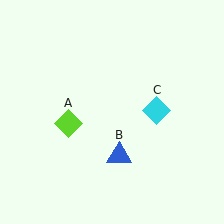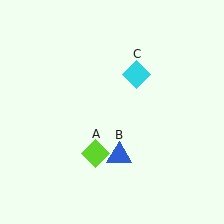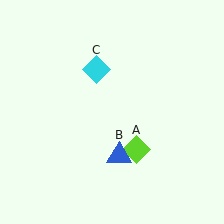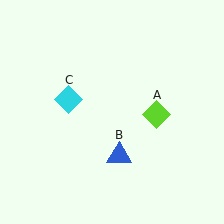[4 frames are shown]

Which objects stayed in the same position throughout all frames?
Blue triangle (object B) remained stationary.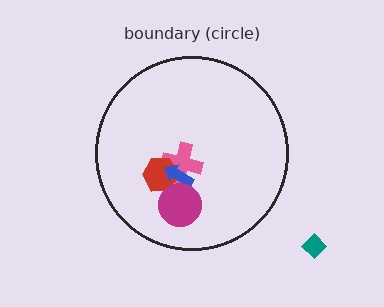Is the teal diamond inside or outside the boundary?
Outside.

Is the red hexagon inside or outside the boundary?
Inside.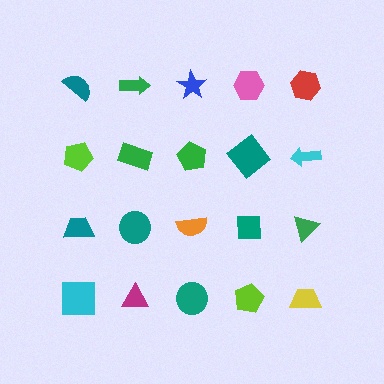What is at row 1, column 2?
A green arrow.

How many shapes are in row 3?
5 shapes.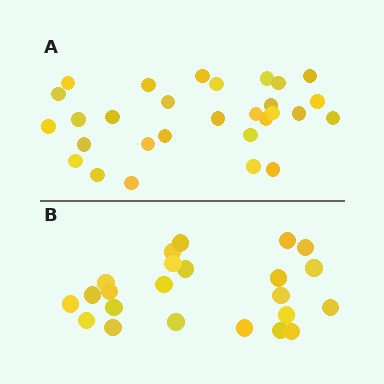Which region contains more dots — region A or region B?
Region A (the top region) has more dots.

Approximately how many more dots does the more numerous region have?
Region A has about 6 more dots than region B.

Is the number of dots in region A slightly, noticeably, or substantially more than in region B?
Region A has noticeably more, but not dramatically so. The ratio is roughly 1.3 to 1.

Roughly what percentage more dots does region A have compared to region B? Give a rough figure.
About 25% more.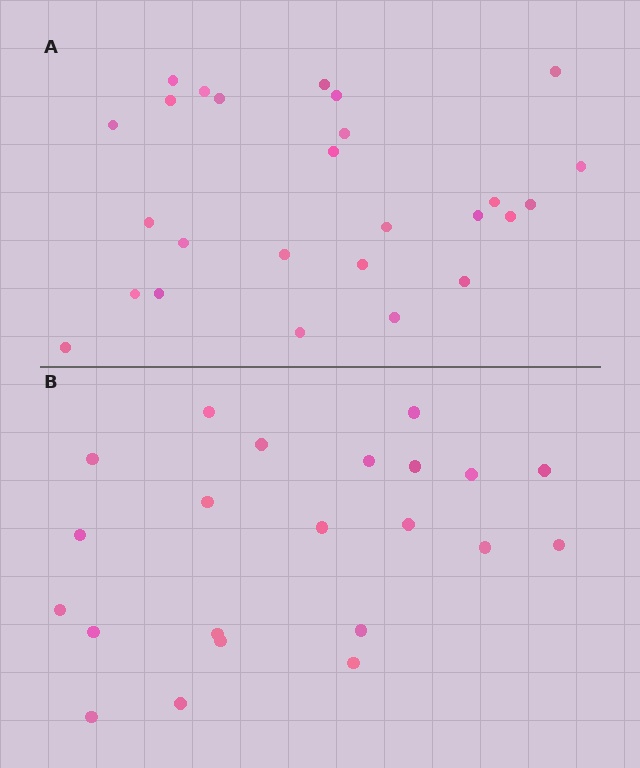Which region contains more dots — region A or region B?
Region A (the top region) has more dots.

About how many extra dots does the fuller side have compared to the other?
Region A has about 4 more dots than region B.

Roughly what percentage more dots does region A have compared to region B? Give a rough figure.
About 20% more.